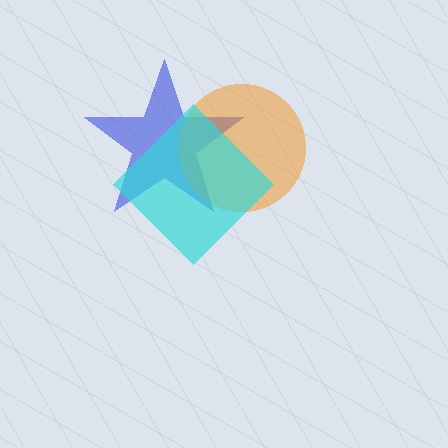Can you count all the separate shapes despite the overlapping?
Yes, there are 3 separate shapes.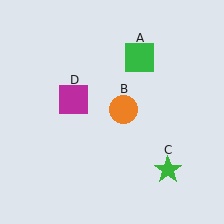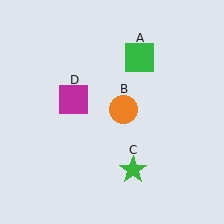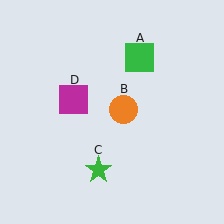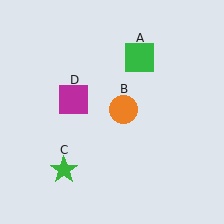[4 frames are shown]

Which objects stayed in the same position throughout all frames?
Green square (object A) and orange circle (object B) and magenta square (object D) remained stationary.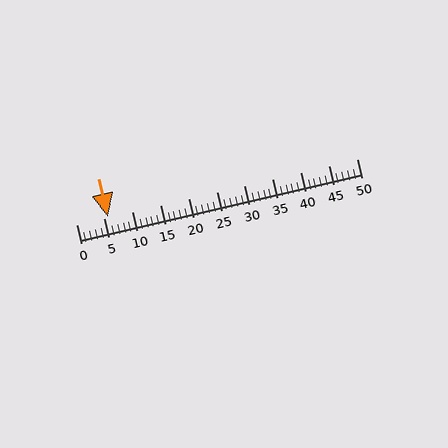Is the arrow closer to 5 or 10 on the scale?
The arrow is closer to 5.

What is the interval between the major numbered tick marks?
The major tick marks are spaced 5 units apart.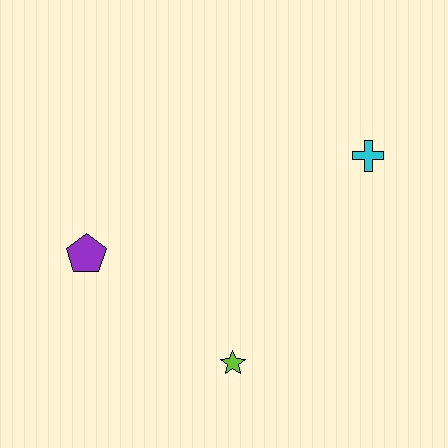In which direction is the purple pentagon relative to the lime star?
The purple pentagon is to the left of the lime star.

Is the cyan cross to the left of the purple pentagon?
No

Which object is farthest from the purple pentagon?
The cyan cross is farthest from the purple pentagon.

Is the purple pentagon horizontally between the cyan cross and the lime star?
No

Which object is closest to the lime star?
The purple pentagon is closest to the lime star.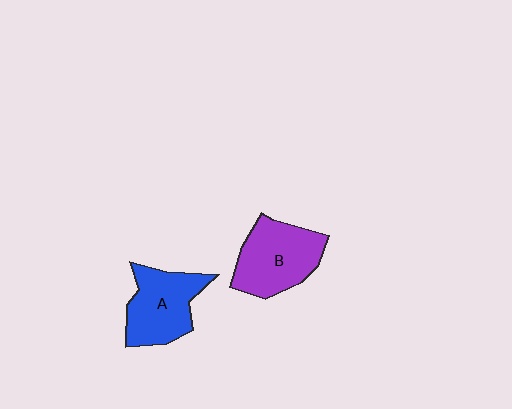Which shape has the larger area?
Shape B (purple).